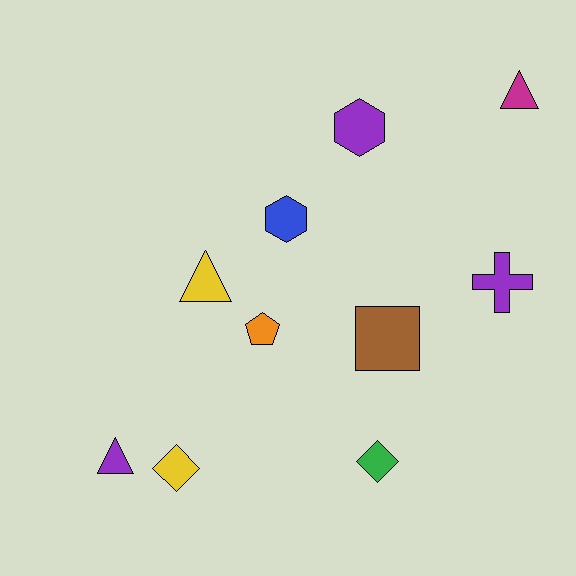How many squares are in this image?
There is 1 square.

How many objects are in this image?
There are 10 objects.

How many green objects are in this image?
There is 1 green object.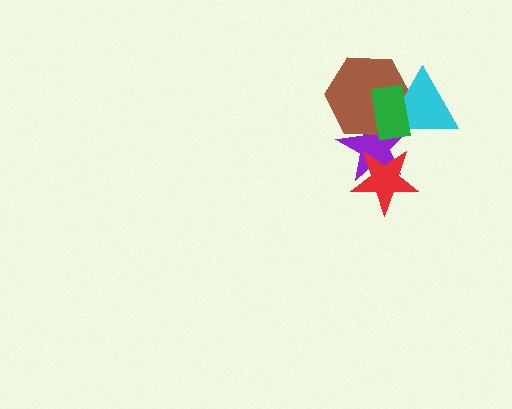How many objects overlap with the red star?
1 object overlaps with the red star.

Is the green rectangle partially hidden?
No, no other shape covers it.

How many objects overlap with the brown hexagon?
3 objects overlap with the brown hexagon.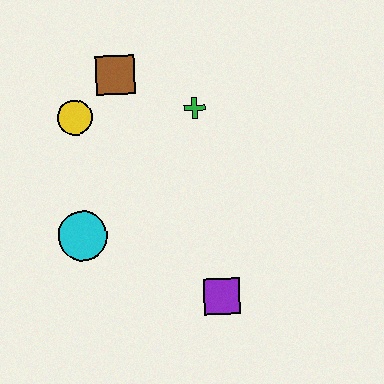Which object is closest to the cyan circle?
The yellow circle is closest to the cyan circle.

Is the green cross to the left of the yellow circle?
No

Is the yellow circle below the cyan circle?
No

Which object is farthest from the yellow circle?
The purple square is farthest from the yellow circle.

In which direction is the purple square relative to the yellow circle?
The purple square is below the yellow circle.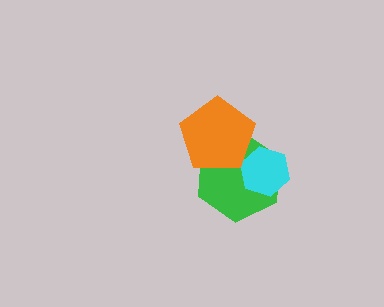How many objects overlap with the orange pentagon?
1 object overlaps with the orange pentagon.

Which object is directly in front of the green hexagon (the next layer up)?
The cyan hexagon is directly in front of the green hexagon.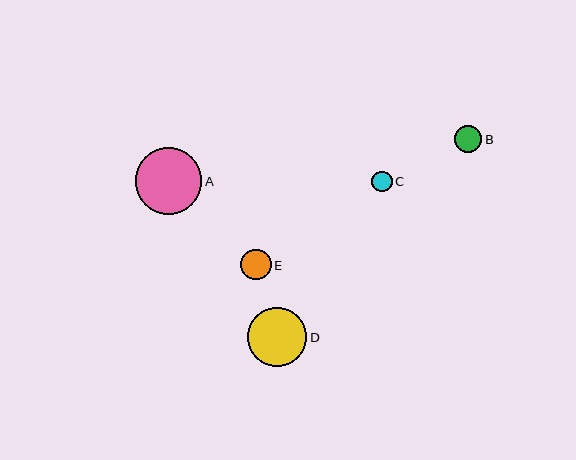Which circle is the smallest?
Circle C is the smallest with a size of approximately 21 pixels.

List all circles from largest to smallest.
From largest to smallest: A, D, E, B, C.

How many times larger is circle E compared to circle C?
Circle E is approximately 1.5 times the size of circle C.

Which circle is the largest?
Circle A is the largest with a size of approximately 66 pixels.